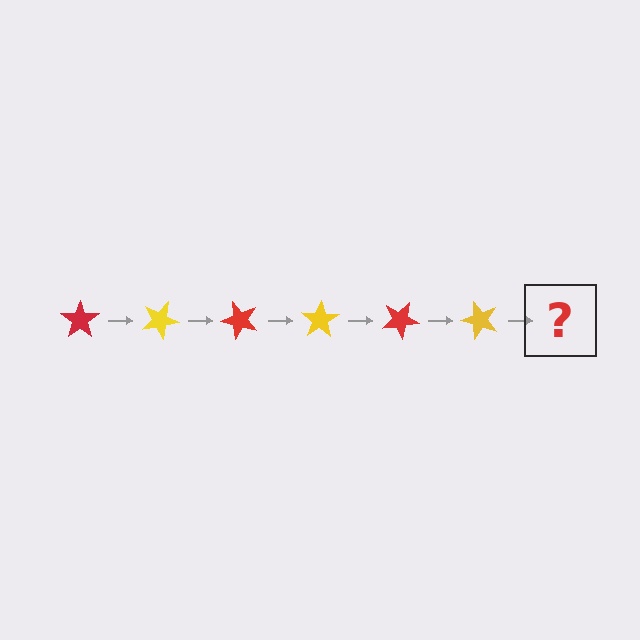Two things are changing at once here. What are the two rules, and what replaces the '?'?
The two rules are that it rotates 25 degrees each step and the color cycles through red and yellow. The '?' should be a red star, rotated 150 degrees from the start.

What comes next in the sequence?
The next element should be a red star, rotated 150 degrees from the start.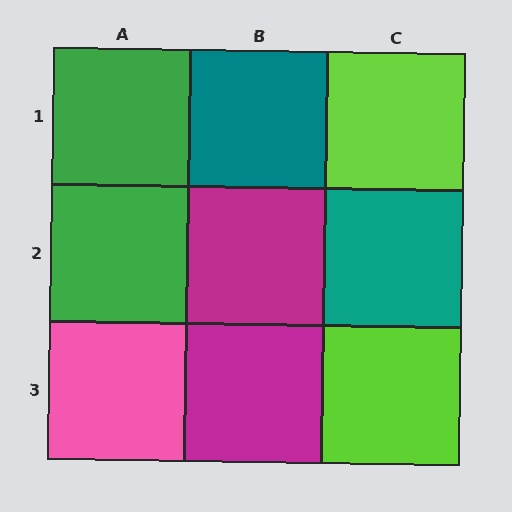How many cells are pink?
1 cell is pink.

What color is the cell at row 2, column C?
Teal.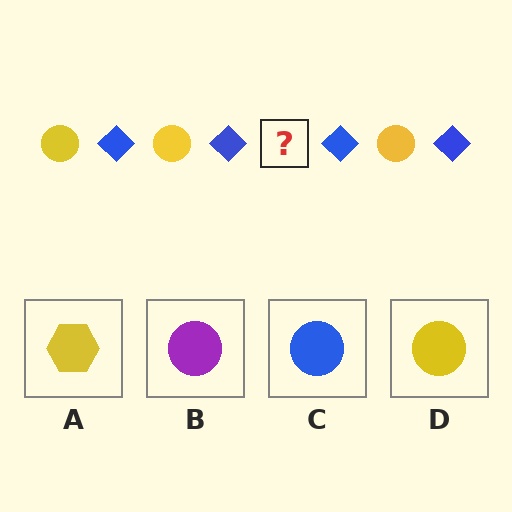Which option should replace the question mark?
Option D.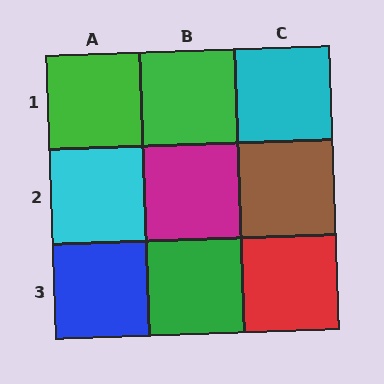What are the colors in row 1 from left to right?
Green, green, cyan.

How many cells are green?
3 cells are green.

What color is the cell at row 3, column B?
Green.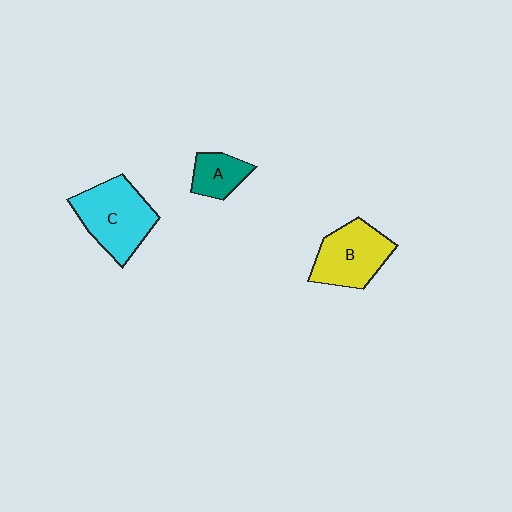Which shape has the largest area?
Shape C (cyan).